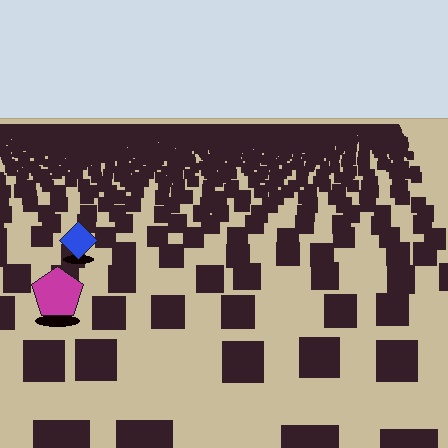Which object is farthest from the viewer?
The blue diamond is farthest from the viewer. It appears smaller and the ground texture around it is denser.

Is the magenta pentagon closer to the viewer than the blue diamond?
Yes. The magenta pentagon is closer — you can tell from the texture gradient: the ground texture is coarser near it.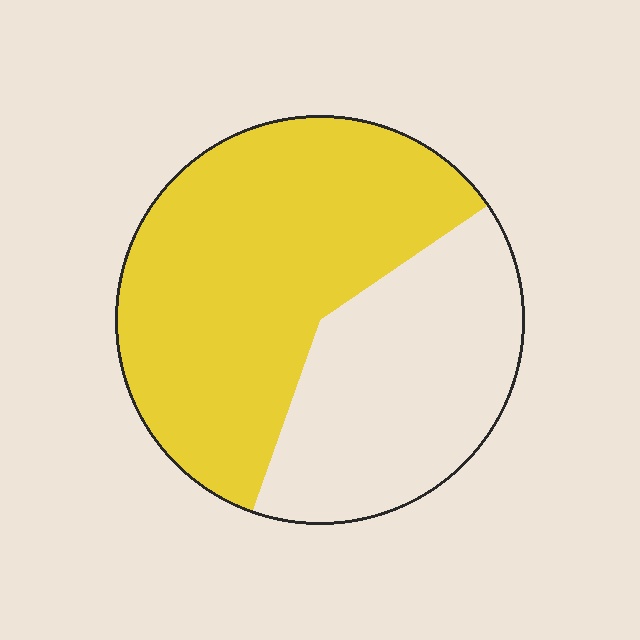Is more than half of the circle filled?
Yes.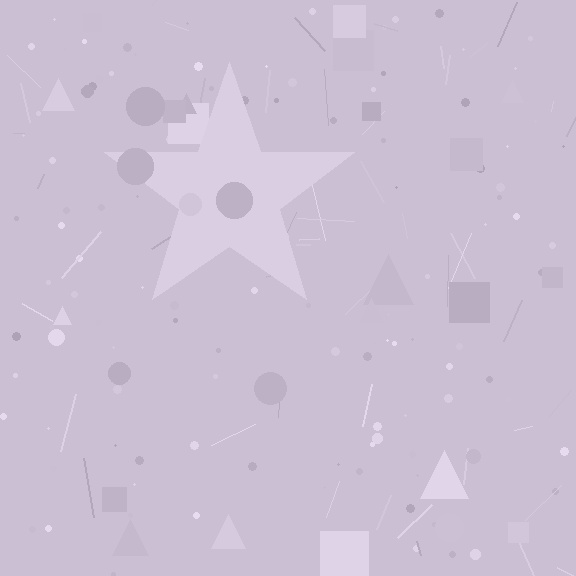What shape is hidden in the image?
A star is hidden in the image.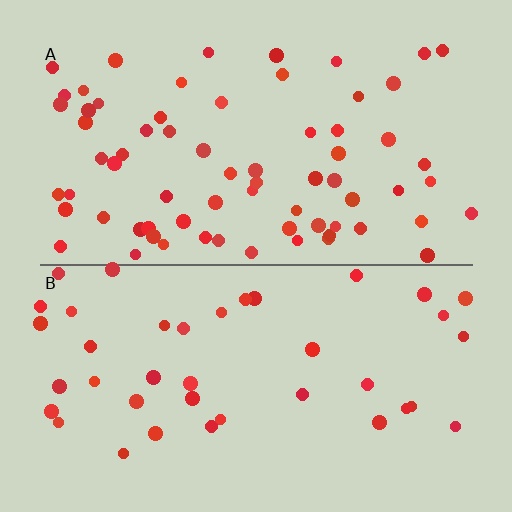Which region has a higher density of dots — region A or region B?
A (the top).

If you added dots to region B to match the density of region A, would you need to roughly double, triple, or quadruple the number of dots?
Approximately double.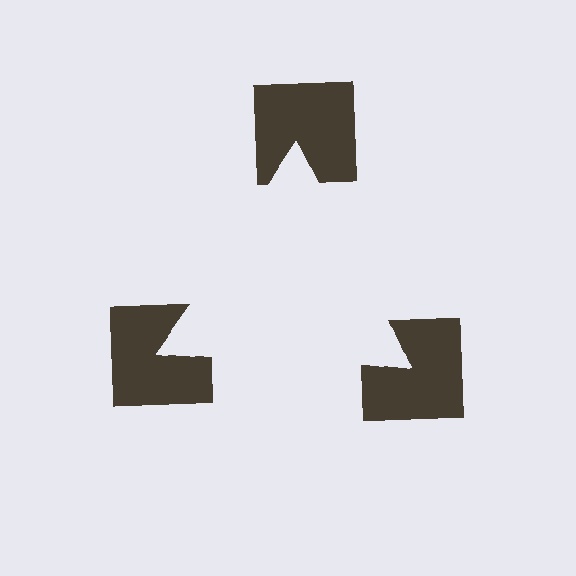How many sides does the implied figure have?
3 sides.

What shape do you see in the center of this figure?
An illusory triangle — its edges are inferred from the aligned wedge cuts in the notched squares, not physically drawn.